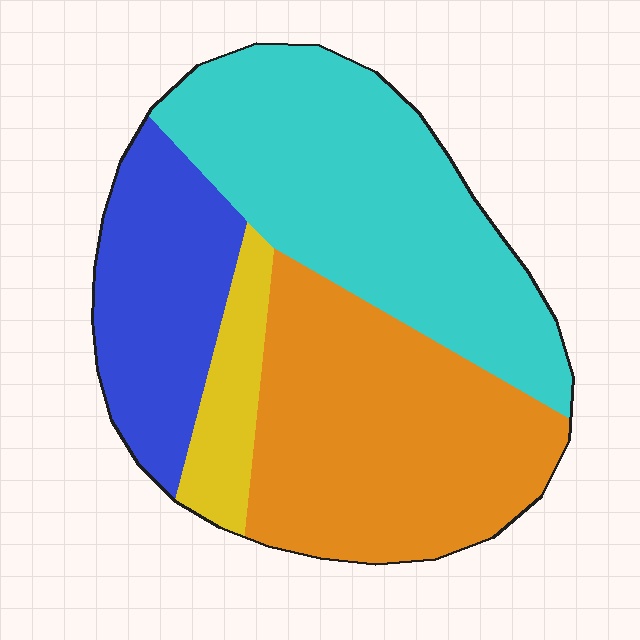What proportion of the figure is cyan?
Cyan covers about 35% of the figure.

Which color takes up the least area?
Yellow, at roughly 10%.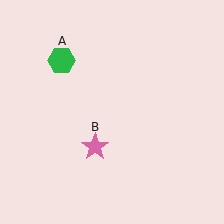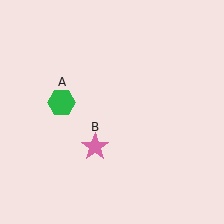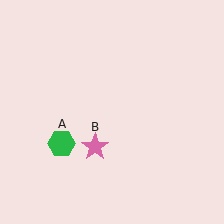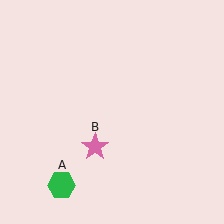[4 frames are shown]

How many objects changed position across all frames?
1 object changed position: green hexagon (object A).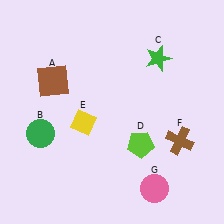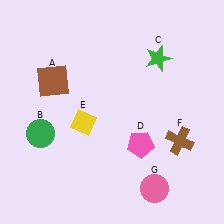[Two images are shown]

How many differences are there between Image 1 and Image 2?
There is 1 difference between the two images.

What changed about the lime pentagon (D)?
In Image 1, D is lime. In Image 2, it changed to pink.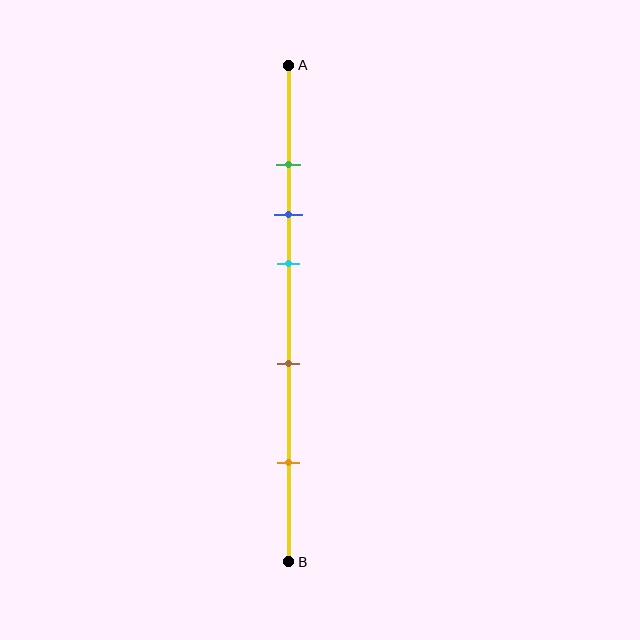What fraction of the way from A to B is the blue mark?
The blue mark is approximately 30% (0.3) of the way from A to B.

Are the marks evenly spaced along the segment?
No, the marks are not evenly spaced.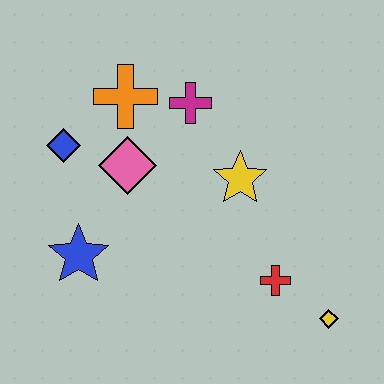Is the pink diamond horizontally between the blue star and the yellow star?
Yes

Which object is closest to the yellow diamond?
The red cross is closest to the yellow diamond.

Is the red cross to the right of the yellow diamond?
No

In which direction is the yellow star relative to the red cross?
The yellow star is above the red cross.